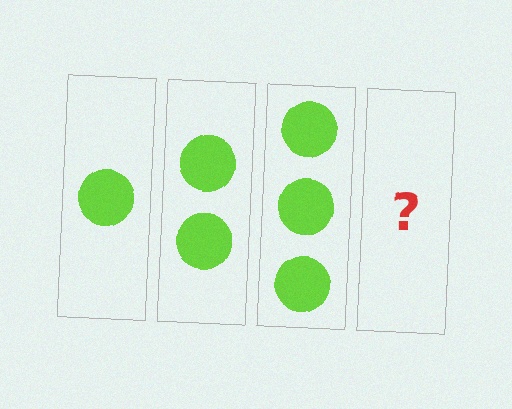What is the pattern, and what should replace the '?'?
The pattern is that each step adds one more circle. The '?' should be 4 circles.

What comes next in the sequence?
The next element should be 4 circles.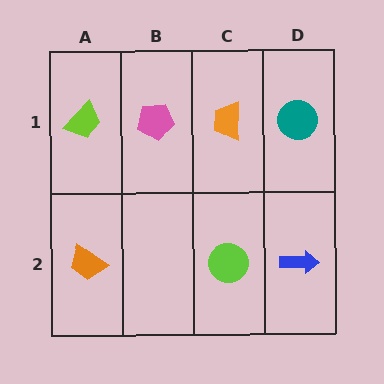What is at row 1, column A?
A lime trapezoid.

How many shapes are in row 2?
3 shapes.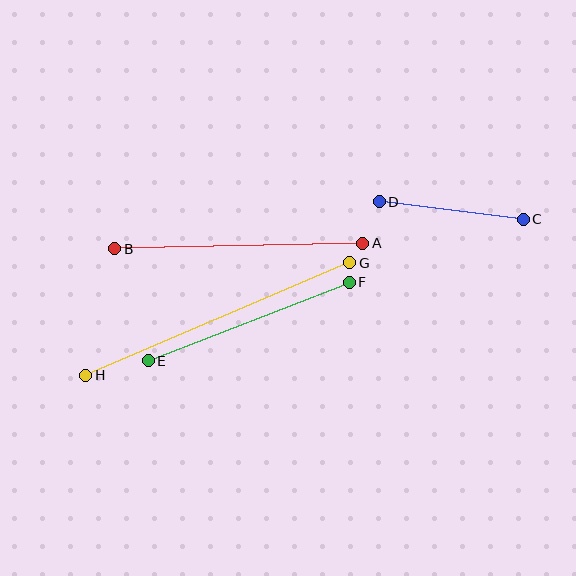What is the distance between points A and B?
The distance is approximately 248 pixels.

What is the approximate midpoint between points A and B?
The midpoint is at approximately (239, 246) pixels.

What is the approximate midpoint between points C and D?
The midpoint is at approximately (451, 210) pixels.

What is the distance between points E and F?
The distance is approximately 216 pixels.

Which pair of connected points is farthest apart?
Points G and H are farthest apart.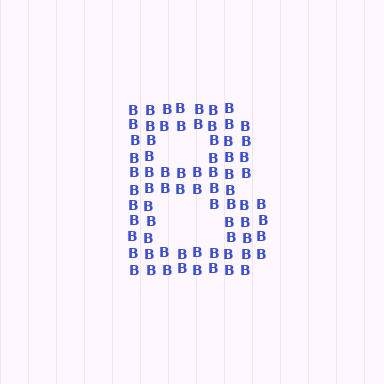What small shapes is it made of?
It is made of small letter B's.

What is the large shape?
The large shape is the letter B.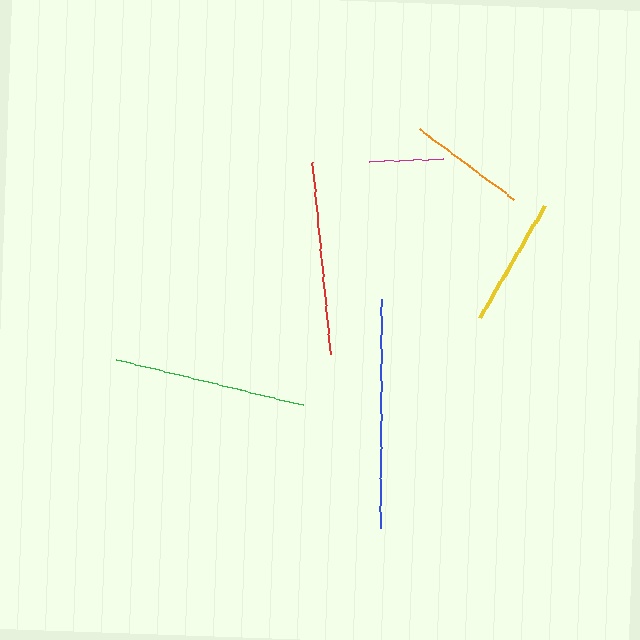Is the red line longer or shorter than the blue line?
The blue line is longer than the red line.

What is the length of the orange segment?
The orange segment is approximately 118 pixels long.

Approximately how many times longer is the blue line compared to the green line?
The blue line is approximately 1.2 times the length of the green line.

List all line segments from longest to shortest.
From longest to shortest: blue, red, green, yellow, orange, magenta.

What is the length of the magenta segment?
The magenta segment is approximately 74 pixels long.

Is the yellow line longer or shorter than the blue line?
The blue line is longer than the yellow line.